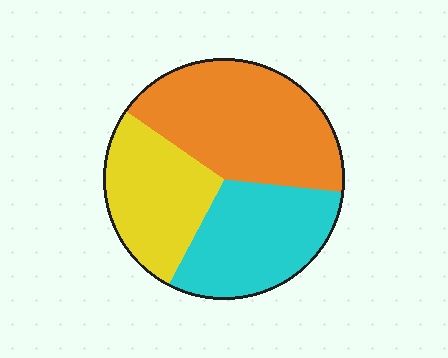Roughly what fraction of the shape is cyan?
Cyan takes up about one third (1/3) of the shape.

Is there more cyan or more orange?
Orange.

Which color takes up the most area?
Orange, at roughly 40%.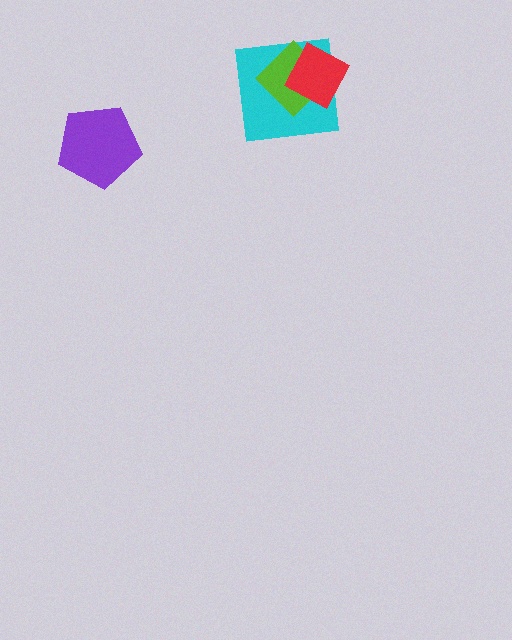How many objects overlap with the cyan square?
2 objects overlap with the cyan square.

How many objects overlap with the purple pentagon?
0 objects overlap with the purple pentagon.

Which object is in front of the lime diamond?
The red diamond is in front of the lime diamond.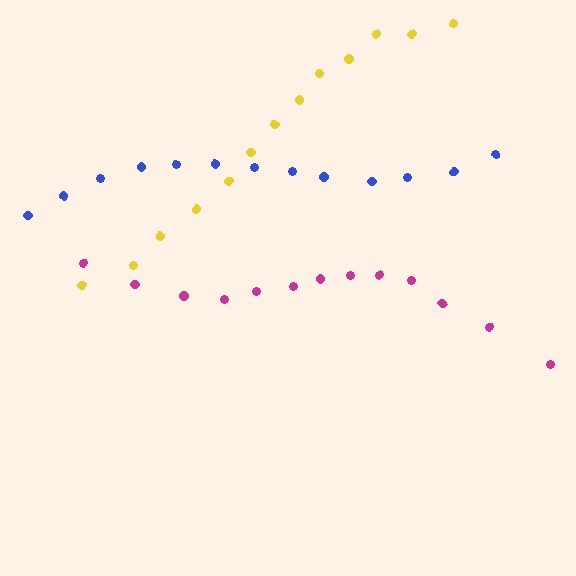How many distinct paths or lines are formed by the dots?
There are 3 distinct paths.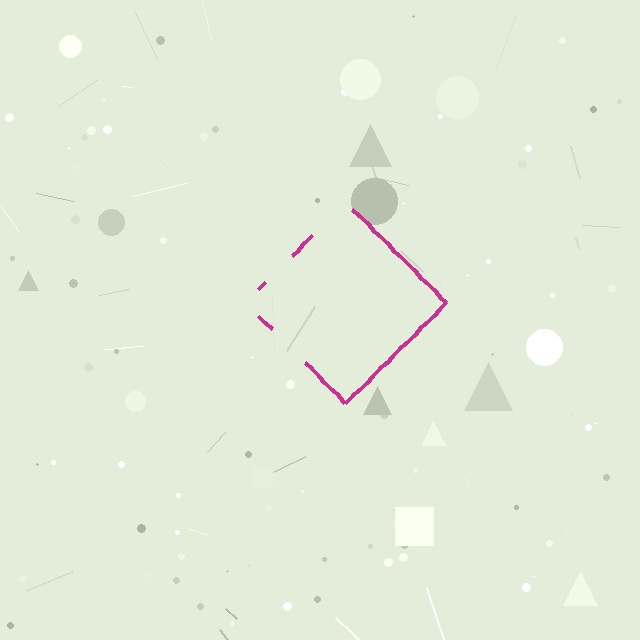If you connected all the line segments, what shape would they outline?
They would outline a diamond.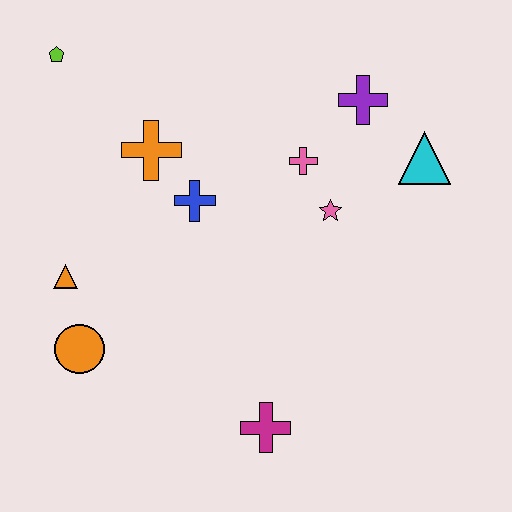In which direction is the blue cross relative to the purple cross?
The blue cross is to the left of the purple cross.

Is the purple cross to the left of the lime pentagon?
No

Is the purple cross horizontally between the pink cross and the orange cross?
No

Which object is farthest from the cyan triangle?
The orange circle is farthest from the cyan triangle.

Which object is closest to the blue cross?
The orange cross is closest to the blue cross.